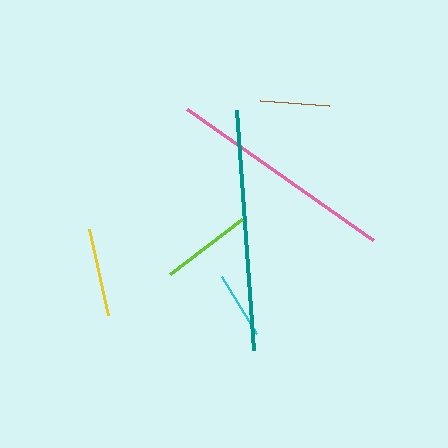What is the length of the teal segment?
The teal segment is approximately 241 pixels long.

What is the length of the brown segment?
The brown segment is approximately 69 pixels long.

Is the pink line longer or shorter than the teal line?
The teal line is longer than the pink line.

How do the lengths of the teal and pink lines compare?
The teal and pink lines are approximately the same length.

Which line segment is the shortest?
The cyan line is the shortest at approximately 67 pixels.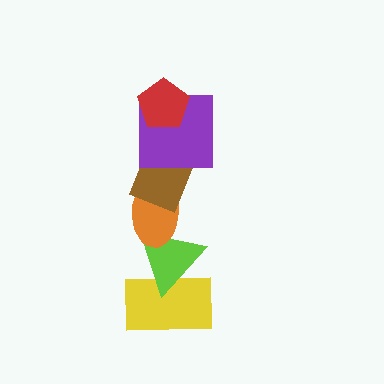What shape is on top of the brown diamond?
The purple square is on top of the brown diamond.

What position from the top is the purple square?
The purple square is 2nd from the top.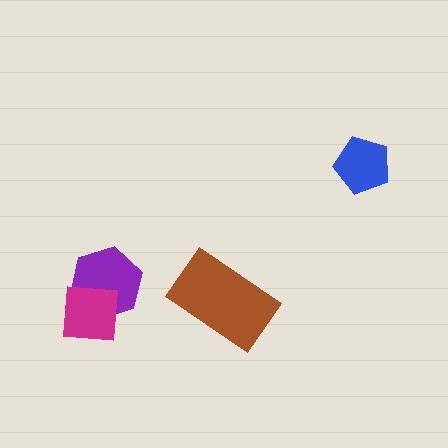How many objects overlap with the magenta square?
1 object overlaps with the magenta square.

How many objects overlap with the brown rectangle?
0 objects overlap with the brown rectangle.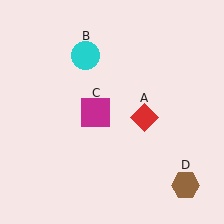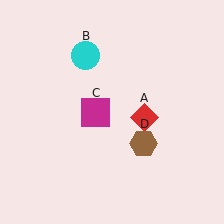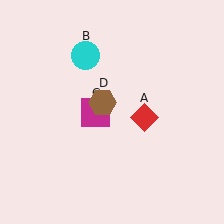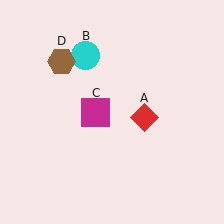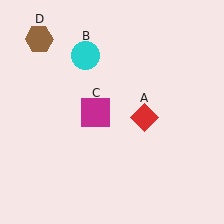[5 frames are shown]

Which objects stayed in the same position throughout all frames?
Red diamond (object A) and cyan circle (object B) and magenta square (object C) remained stationary.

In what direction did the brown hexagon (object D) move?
The brown hexagon (object D) moved up and to the left.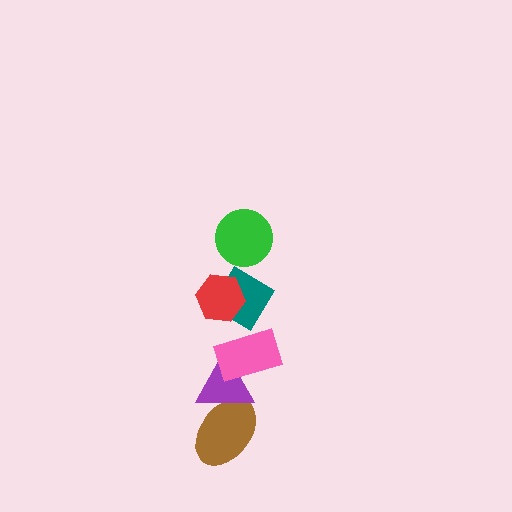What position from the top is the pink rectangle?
The pink rectangle is 4th from the top.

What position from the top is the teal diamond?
The teal diamond is 3rd from the top.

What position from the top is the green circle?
The green circle is 1st from the top.